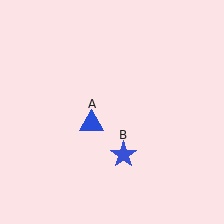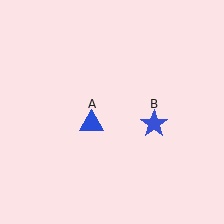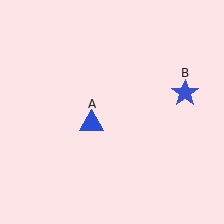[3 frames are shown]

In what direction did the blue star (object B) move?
The blue star (object B) moved up and to the right.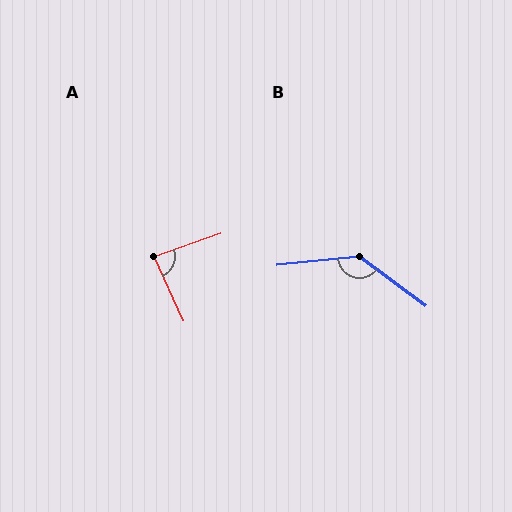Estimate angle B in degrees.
Approximately 138 degrees.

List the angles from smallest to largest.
A (84°), B (138°).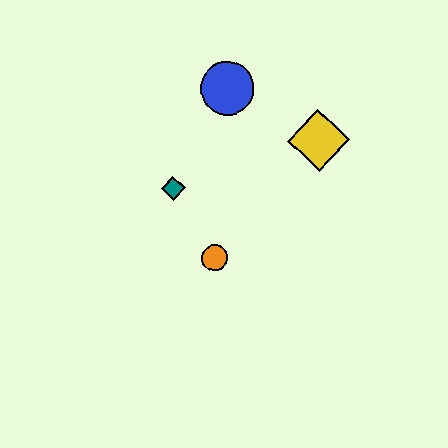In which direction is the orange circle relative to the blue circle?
The orange circle is below the blue circle.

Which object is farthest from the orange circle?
The blue circle is farthest from the orange circle.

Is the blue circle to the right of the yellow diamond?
No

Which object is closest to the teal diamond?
The orange circle is closest to the teal diamond.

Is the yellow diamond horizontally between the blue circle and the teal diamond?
No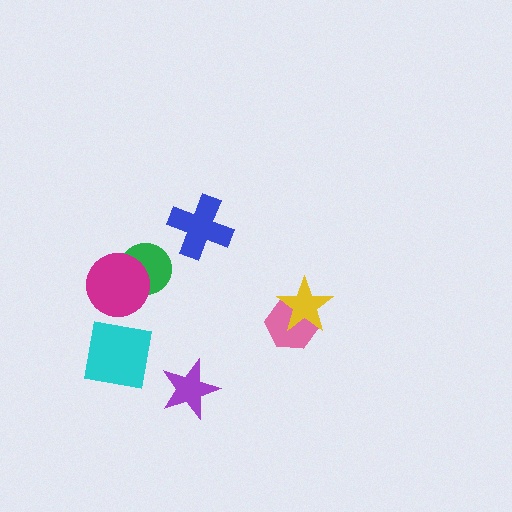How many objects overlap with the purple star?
0 objects overlap with the purple star.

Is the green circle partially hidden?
Yes, it is partially covered by another shape.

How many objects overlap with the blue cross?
0 objects overlap with the blue cross.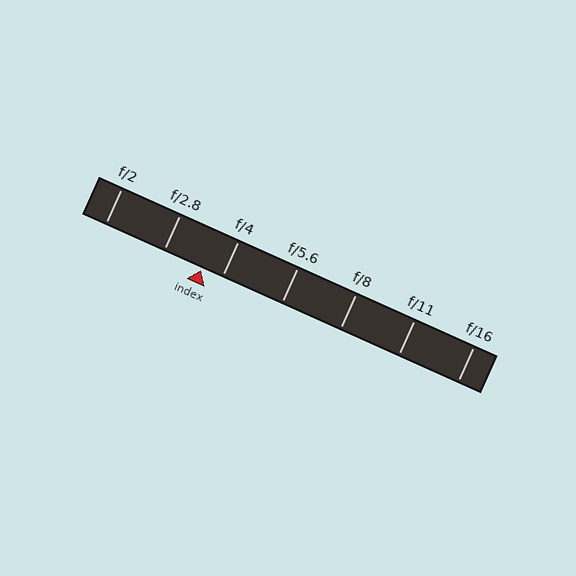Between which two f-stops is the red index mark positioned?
The index mark is between f/2.8 and f/4.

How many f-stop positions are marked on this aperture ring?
There are 7 f-stop positions marked.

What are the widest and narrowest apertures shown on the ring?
The widest aperture shown is f/2 and the narrowest is f/16.